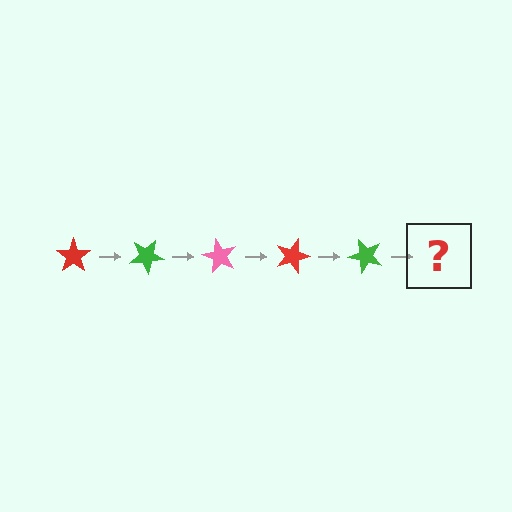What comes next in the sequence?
The next element should be a pink star, rotated 150 degrees from the start.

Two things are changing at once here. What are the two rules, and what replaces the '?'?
The two rules are that it rotates 30 degrees each step and the color cycles through red, green, and pink. The '?' should be a pink star, rotated 150 degrees from the start.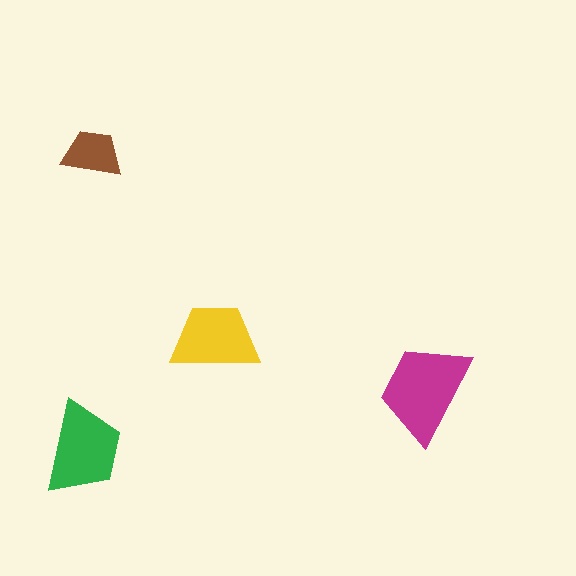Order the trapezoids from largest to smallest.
the magenta one, the green one, the yellow one, the brown one.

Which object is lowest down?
The green trapezoid is bottommost.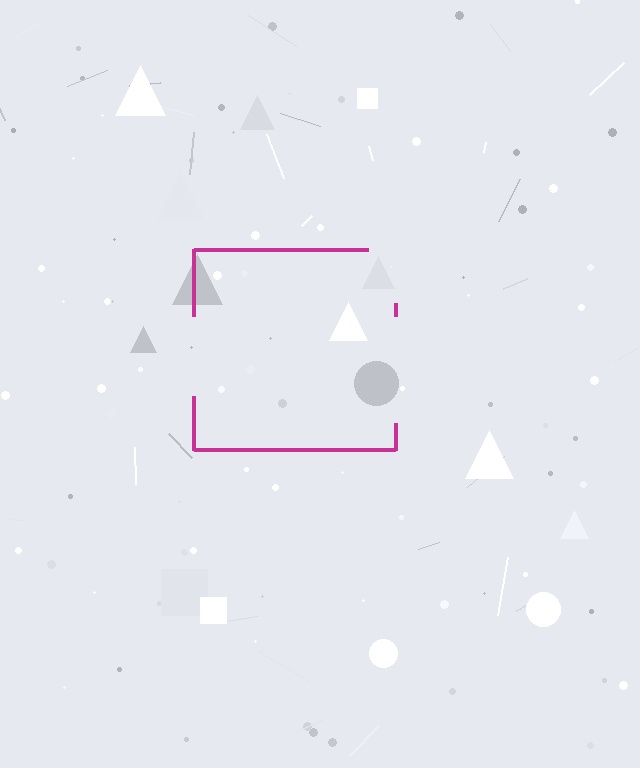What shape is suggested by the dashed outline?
The dashed outline suggests a square.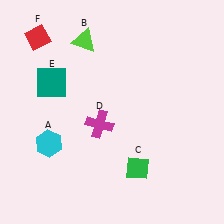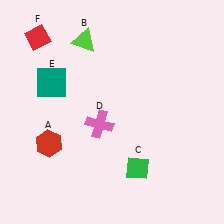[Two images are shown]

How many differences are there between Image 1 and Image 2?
There are 2 differences between the two images.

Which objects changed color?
A changed from cyan to red. D changed from magenta to pink.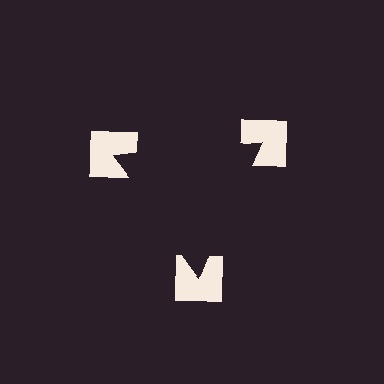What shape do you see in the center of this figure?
An illusory triangle — its edges are inferred from the aligned wedge cuts in the notched squares, not physically drawn.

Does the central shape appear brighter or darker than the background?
It typically appears slightly darker than the background, even though no actual brightness change is drawn.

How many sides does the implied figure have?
3 sides.